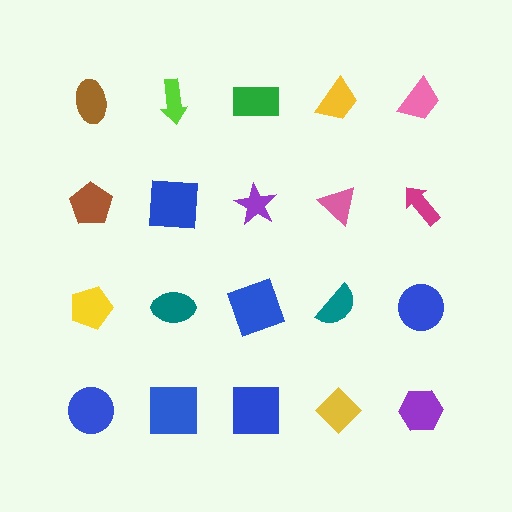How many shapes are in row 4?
5 shapes.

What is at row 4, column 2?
A blue square.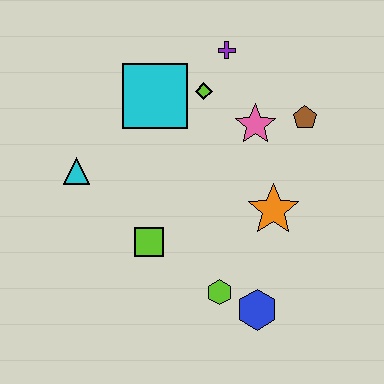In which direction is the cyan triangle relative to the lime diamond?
The cyan triangle is to the left of the lime diamond.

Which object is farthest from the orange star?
The cyan triangle is farthest from the orange star.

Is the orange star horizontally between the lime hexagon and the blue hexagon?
No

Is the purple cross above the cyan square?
Yes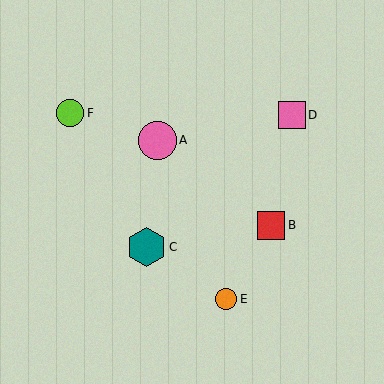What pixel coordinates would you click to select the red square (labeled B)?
Click at (271, 225) to select the red square B.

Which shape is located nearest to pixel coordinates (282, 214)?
The red square (labeled B) at (271, 225) is nearest to that location.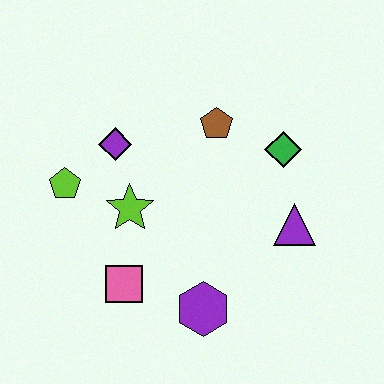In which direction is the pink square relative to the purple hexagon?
The pink square is to the left of the purple hexagon.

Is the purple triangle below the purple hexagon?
No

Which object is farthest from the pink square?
The green diamond is farthest from the pink square.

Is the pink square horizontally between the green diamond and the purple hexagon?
No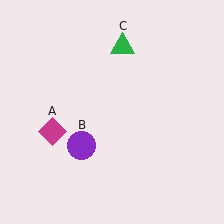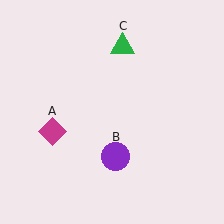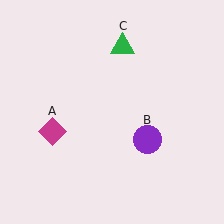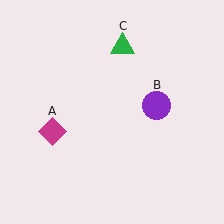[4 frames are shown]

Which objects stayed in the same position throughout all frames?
Magenta diamond (object A) and green triangle (object C) remained stationary.